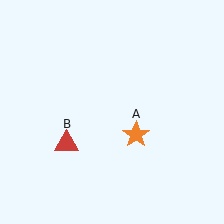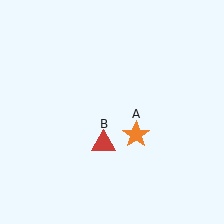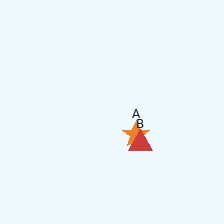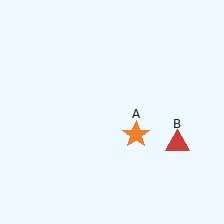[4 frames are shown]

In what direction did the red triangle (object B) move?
The red triangle (object B) moved right.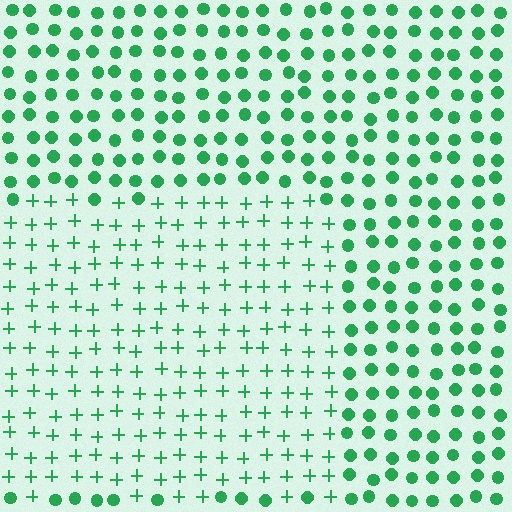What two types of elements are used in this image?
The image uses plus signs inside the rectangle region and circles outside it.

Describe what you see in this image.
The image is filled with small green elements arranged in a uniform grid. A rectangle-shaped region contains plus signs, while the surrounding area contains circles. The boundary is defined purely by the change in element shape.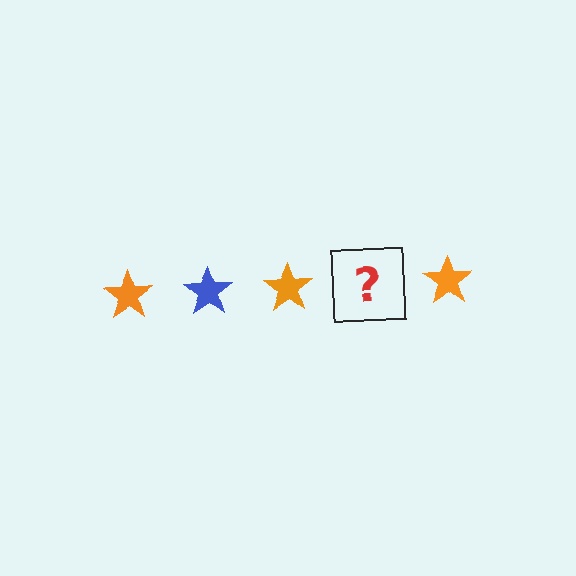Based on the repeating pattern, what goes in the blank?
The blank should be a blue star.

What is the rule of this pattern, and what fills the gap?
The rule is that the pattern cycles through orange, blue stars. The gap should be filled with a blue star.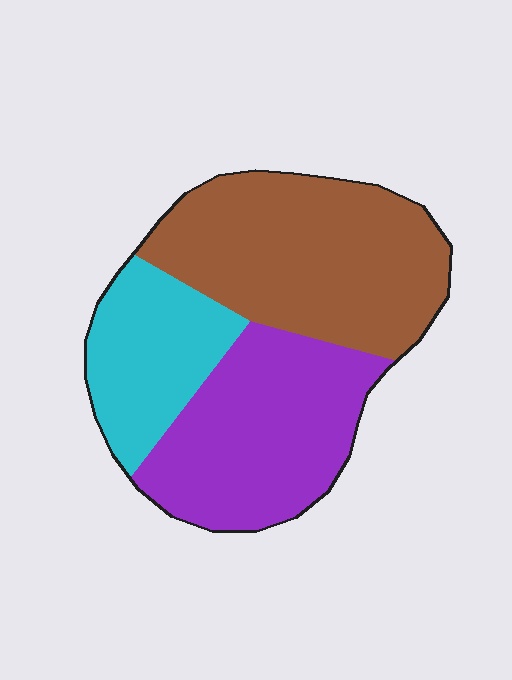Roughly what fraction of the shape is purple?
Purple takes up between a third and a half of the shape.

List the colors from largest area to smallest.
From largest to smallest: brown, purple, cyan.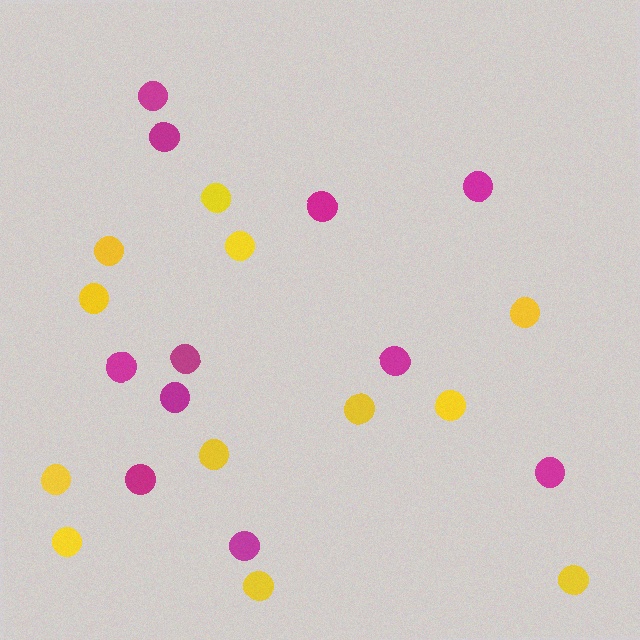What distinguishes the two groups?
There are 2 groups: one group of yellow circles (12) and one group of magenta circles (11).